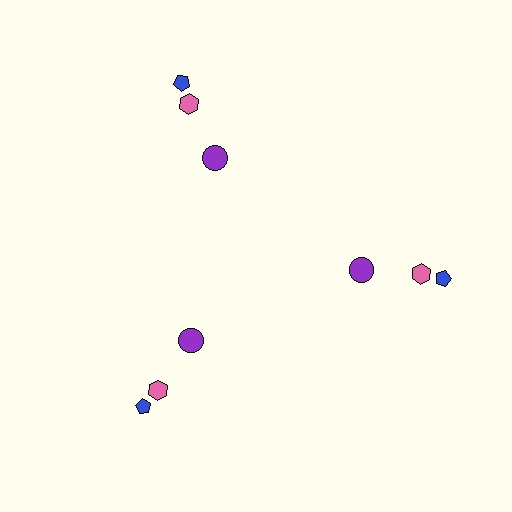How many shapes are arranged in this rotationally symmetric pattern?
There are 9 shapes, arranged in 3 groups of 3.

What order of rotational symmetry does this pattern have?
This pattern has 3-fold rotational symmetry.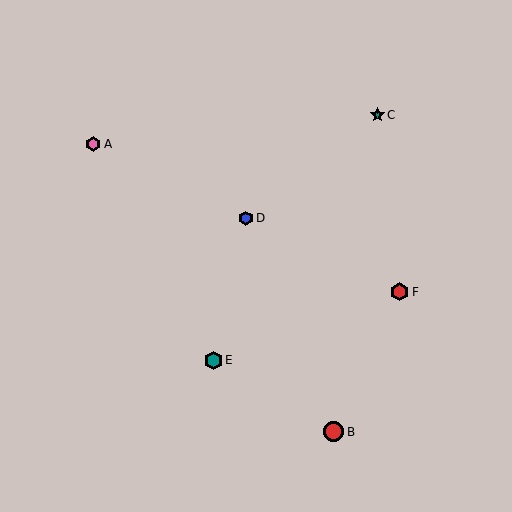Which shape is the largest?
The red circle (labeled B) is the largest.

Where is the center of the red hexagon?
The center of the red hexagon is at (400, 292).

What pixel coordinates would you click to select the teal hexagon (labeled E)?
Click at (213, 360) to select the teal hexagon E.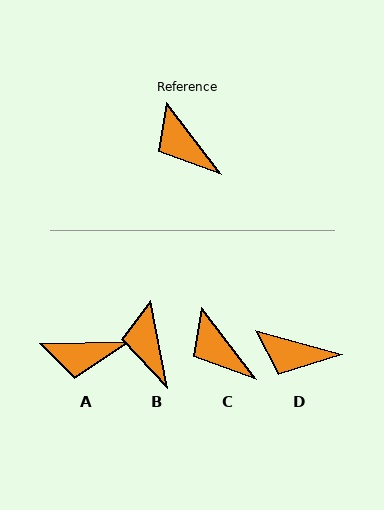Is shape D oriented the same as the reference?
No, it is off by about 37 degrees.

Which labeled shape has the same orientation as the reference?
C.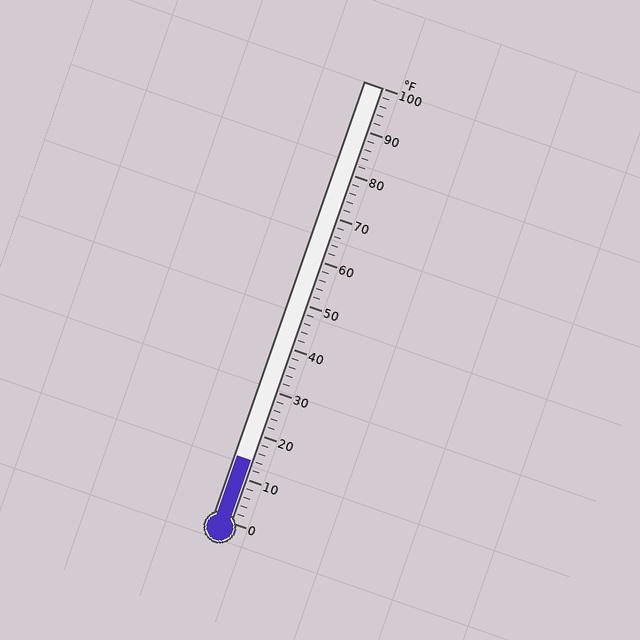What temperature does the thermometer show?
The thermometer shows approximately 14°F.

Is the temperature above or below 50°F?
The temperature is below 50°F.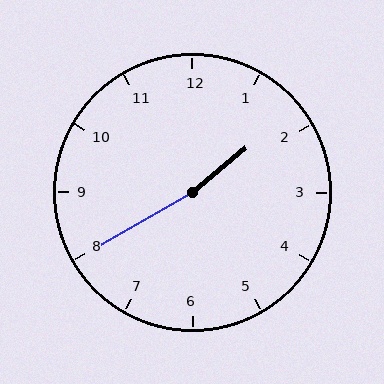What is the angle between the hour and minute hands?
Approximately 170 degrees.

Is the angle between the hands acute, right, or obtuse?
It is obtuse.